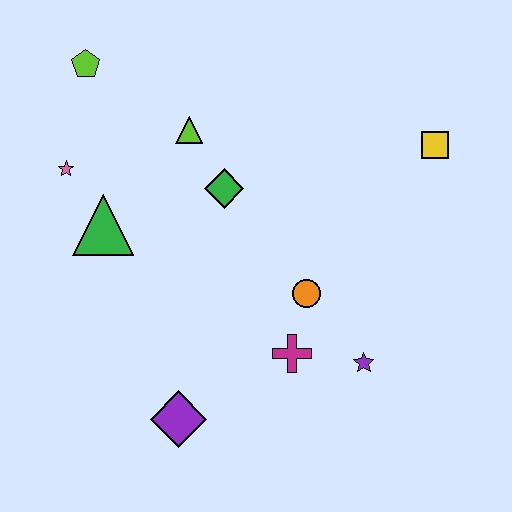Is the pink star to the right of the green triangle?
No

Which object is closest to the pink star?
The green triangle is closest to the pink star.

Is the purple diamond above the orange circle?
No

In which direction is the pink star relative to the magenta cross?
The pink star is to the left of the magenta cross.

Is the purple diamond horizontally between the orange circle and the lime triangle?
No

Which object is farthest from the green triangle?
The yellow square is farthest from the green triangle.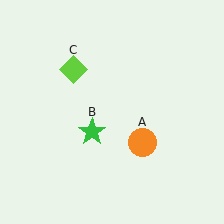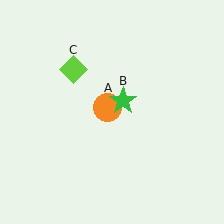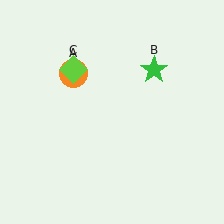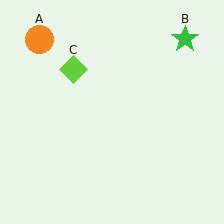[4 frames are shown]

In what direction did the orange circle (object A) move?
The orange circle (object A) moved up and to the left.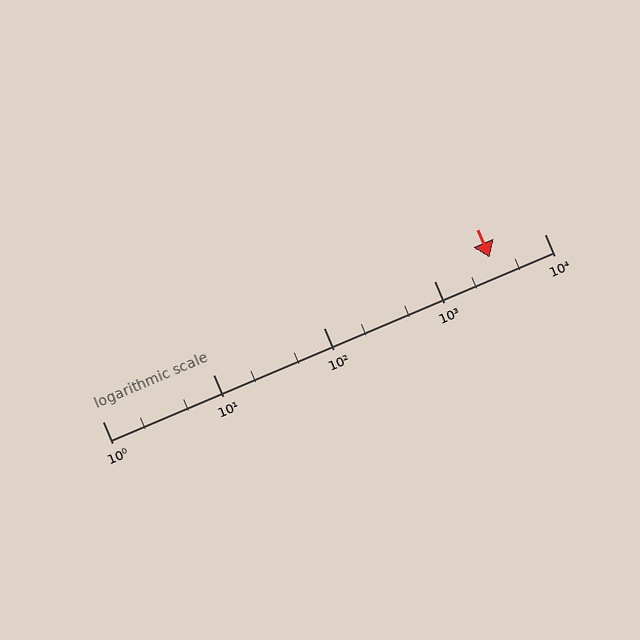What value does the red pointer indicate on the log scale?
The pointer indicates approximately 3200.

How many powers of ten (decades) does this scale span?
The scale spans 4 decades, from 1 to 10000.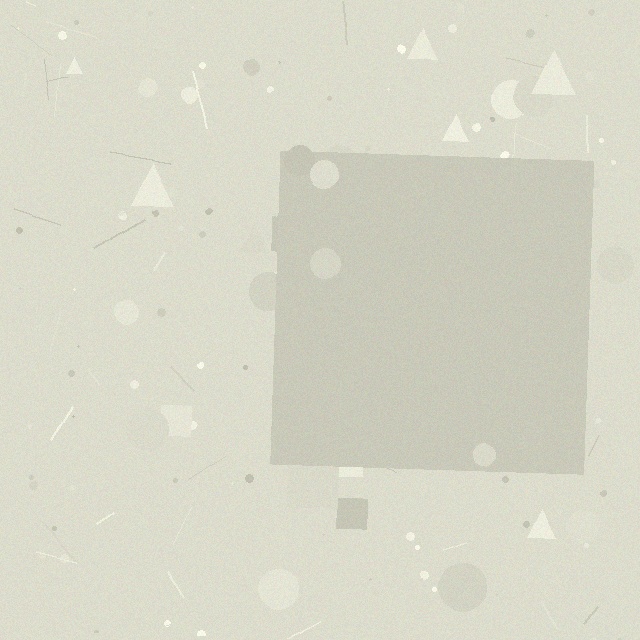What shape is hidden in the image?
A square is hidden in the image.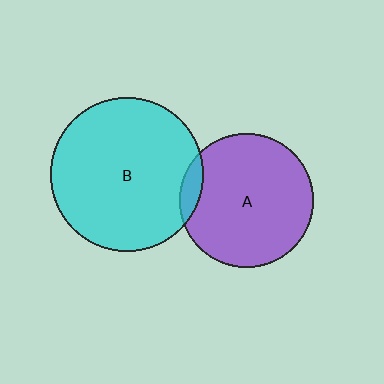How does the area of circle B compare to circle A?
Approximately 1.3 times.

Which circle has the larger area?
Circle B (cyan).